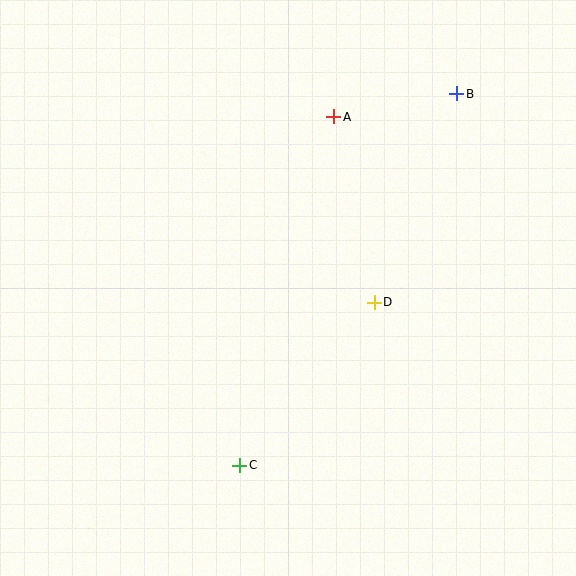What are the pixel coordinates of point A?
Point A is at (334, 117).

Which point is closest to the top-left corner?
Point A is closest to the top-left corner.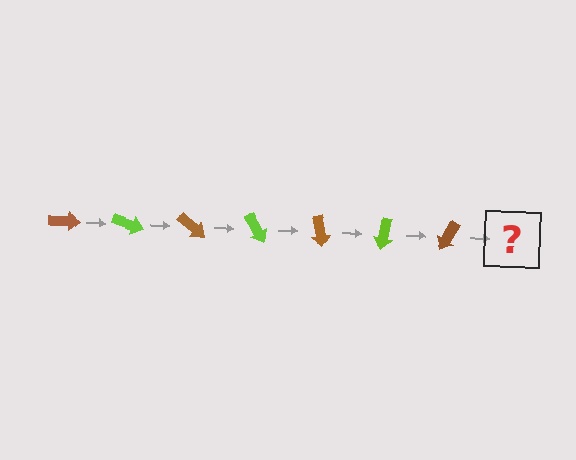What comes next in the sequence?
The next element should be a lime arrow, rotated 140 degrees from the start.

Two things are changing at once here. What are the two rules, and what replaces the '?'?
The two rules are that it rotates 20 degrees each step and the color cycles through brown and lime. The '?' should be a lime arrow, rotated 140 degrees from the start.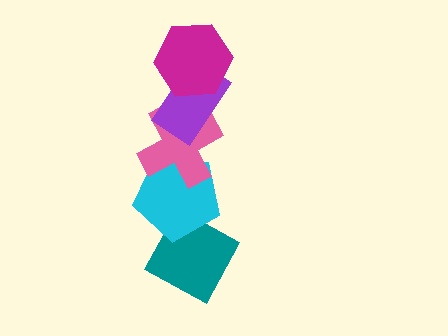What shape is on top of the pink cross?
The purple rectangle is on top of the pink cross.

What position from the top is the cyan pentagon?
The cyan pentagon is 4th from the top.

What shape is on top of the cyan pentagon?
The pink cross is on top of the cyan pentagon.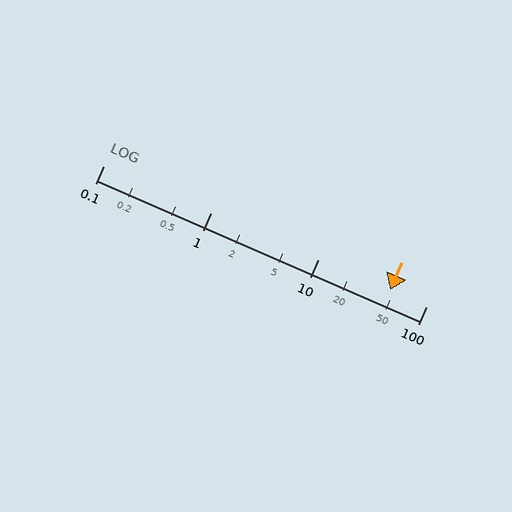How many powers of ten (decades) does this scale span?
The scale spans 3 decades, from 0.1 to 100.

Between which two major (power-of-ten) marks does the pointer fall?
The pointer is between 10 and 100.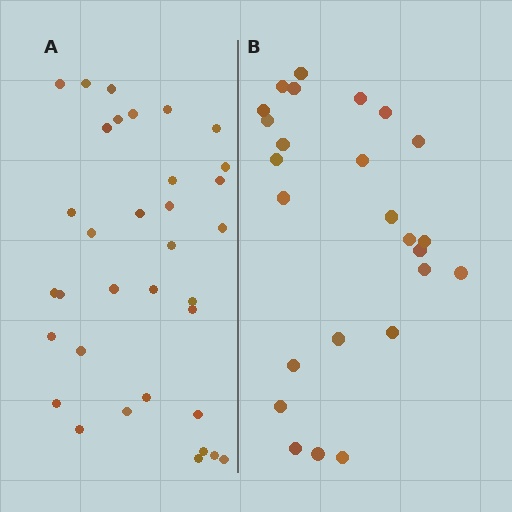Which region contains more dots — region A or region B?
Region A (the left region) has more dots.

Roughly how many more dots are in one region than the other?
Region A has roughly 8 or so more dots than region B.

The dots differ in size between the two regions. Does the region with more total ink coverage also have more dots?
No. Region B has more total ink coverage because its dots are larger, but region A actually contains more individual dots. Total area can be misleading — the number of items is what matters here.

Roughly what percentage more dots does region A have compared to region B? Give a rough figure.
About 35% more.